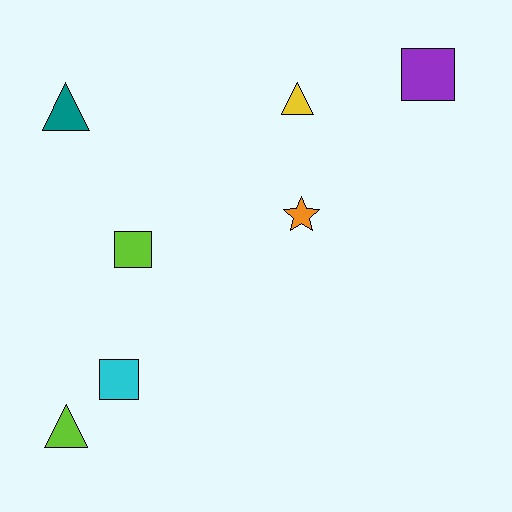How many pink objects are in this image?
There are no pink objects.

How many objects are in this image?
There are 7 objects.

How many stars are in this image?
There is 1 star.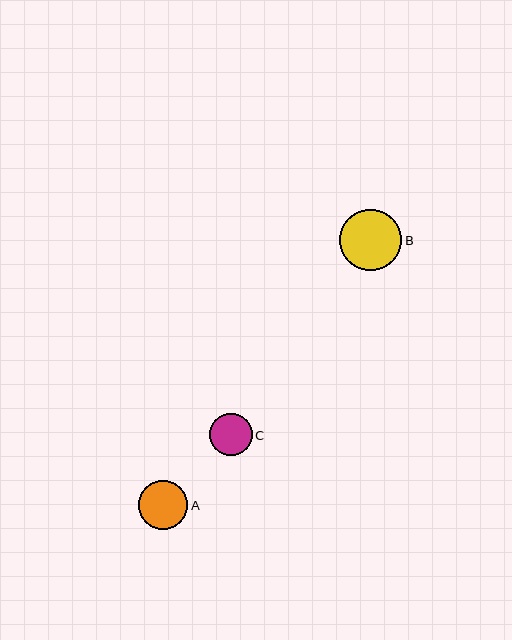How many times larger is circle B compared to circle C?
Circle B is approximately 1.4 times the size of circle C.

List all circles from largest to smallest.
From largest to smallest: B, A, C.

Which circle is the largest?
Circle B is the largest with a size of approximately 62 pixels.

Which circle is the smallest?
Circle C is the smallest with a size of approximately 43 pixels.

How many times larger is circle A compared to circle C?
Circle A is approximately 1.2 times the size of circle C.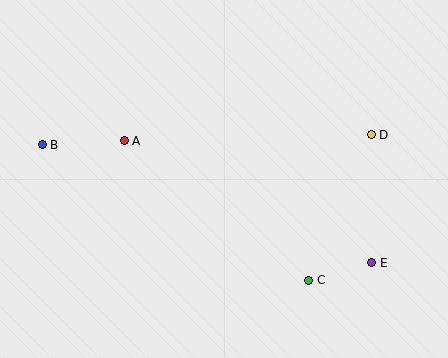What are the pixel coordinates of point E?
Point E is at (372, 263).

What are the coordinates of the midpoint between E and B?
The midpoint between E and B is at (207, 204).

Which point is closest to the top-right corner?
Point D is closest to the top-right corner.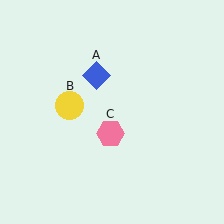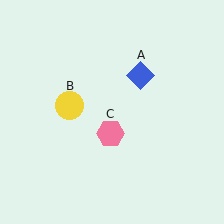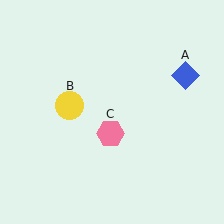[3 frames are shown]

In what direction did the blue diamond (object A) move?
The blue diamond (object A) moved right.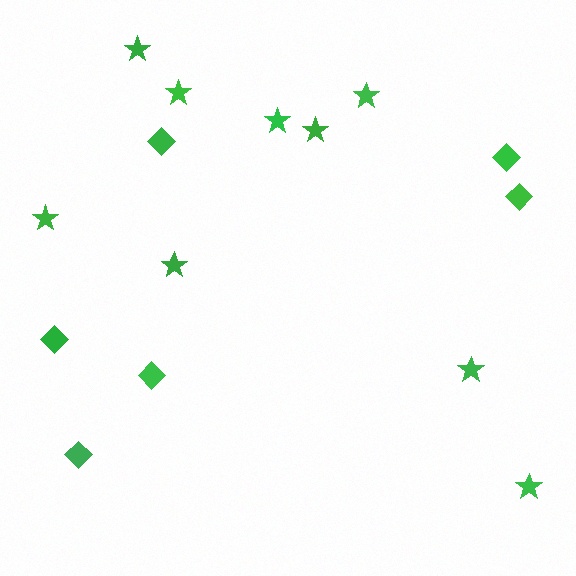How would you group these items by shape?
There are 2 groups: one group of diamonds (6) and one group of stars (9).